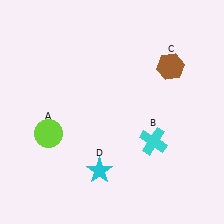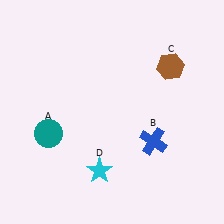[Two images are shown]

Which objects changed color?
A changed from lime to teal. B changed from cyan to blue.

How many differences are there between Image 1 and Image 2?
There are 2 differences between the two images.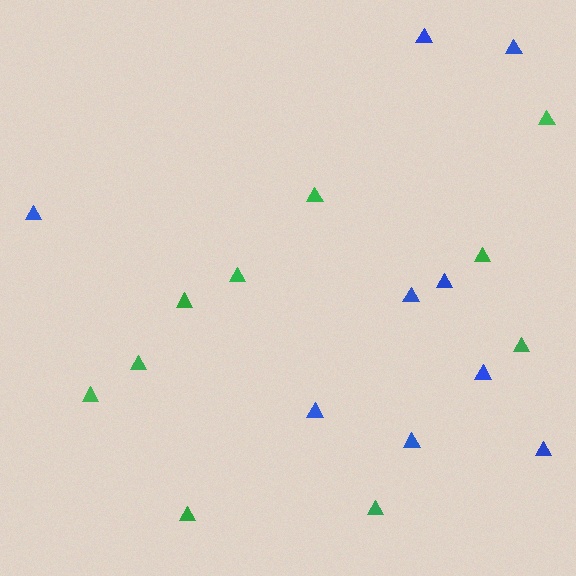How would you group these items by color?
There are 2 groups: one group of green triangles (10) and one group of blue triangles (9).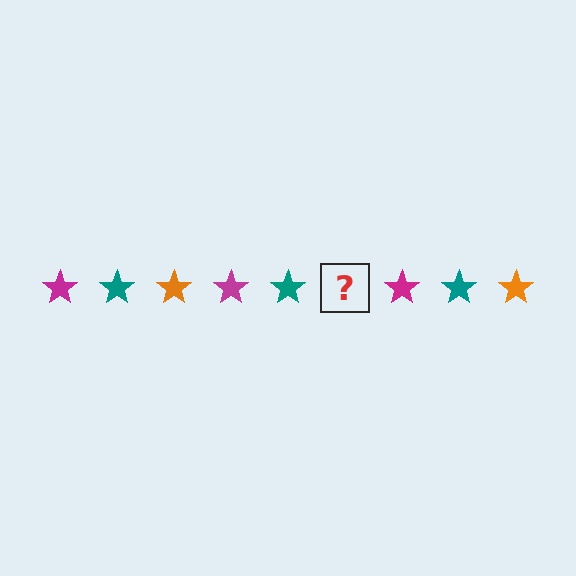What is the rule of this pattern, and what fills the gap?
The rule is that the pattern cycles through magenta, teal, orange stars. The gap should be filled with an orange star.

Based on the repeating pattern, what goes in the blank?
The blank should be an orange star.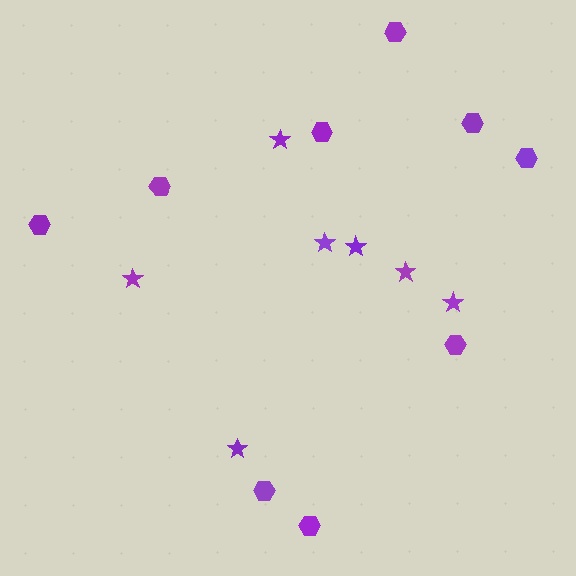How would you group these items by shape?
There are 2 groups: one group of hexagons (9) and one group of stars (7).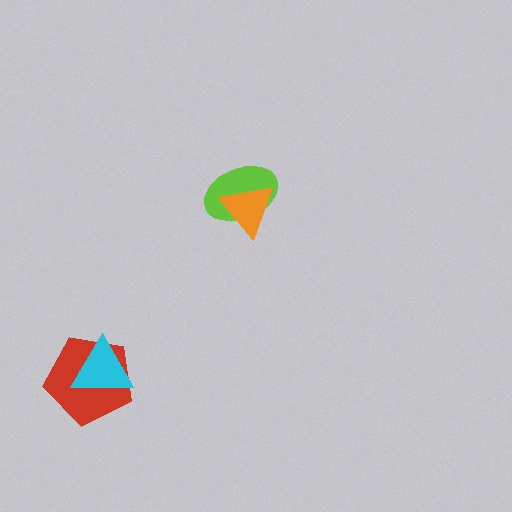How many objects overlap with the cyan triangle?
1 object overlaps with the cyan triangle.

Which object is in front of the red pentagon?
The cyan triangle is in front of the red pentagon.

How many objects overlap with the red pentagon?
1 object overlaps with the red pentagon.